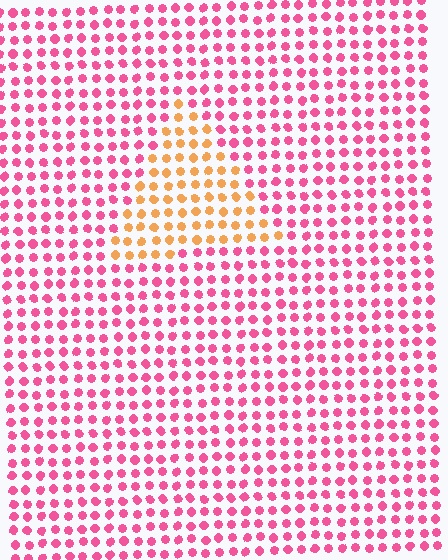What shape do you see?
I see a triangle.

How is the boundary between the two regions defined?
The boundary is defined purely by a slight shift in hue (about 57 degrees). Spacing, size, and orientation are identical on both sides.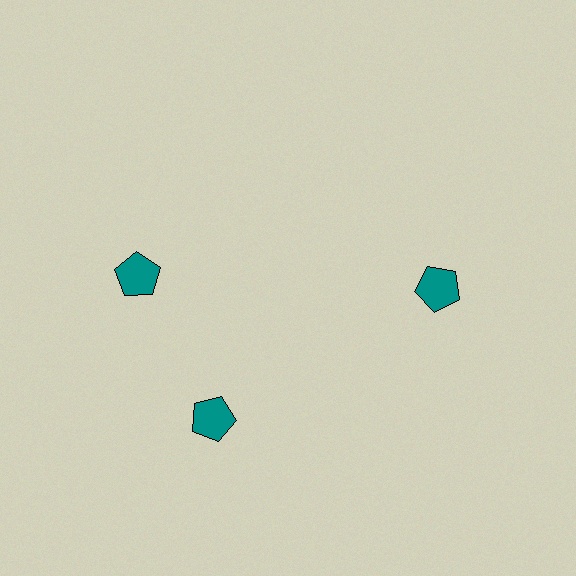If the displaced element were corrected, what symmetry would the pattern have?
It would have 3-fold rotational symmetry — the pattern would map onto itself every 120 degrees.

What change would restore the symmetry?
The symmetry would be restored by rotating it back into even spacing with its neighbors so that all 3 pentagons sit at equal angles and equal distance from the center.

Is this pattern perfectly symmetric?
No. The 3 teal pentagons are arranged in a ring, but one element near the 11 o'clock position is rotated out of alignment along the ring, breaking the 3-fold rotational symmetry.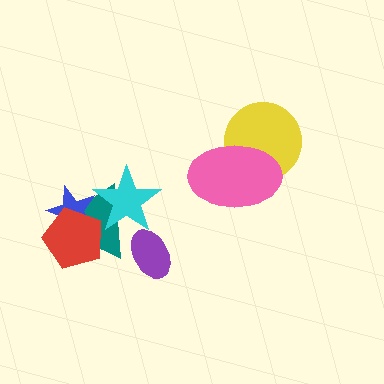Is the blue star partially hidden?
Yes, it is partially covered by another shape.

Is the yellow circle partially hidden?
Yes, it is partially covered by another shape.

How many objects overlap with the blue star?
3 objects overlap with the blue star.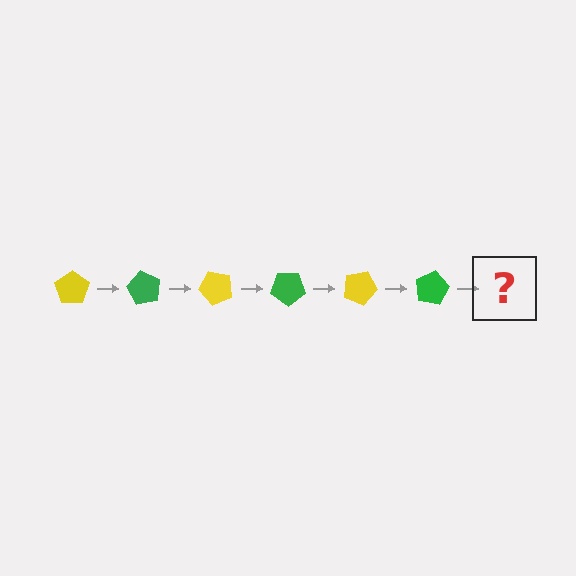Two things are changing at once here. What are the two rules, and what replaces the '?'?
The two rules are that it rotates 60 degrees each step and the color cycles through yellow and green. The '?' should be a yellow pentagon, rotated 360 degrees from the start.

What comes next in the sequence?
The next element should be a yellow pentagon, rotated 360 degrees from the start.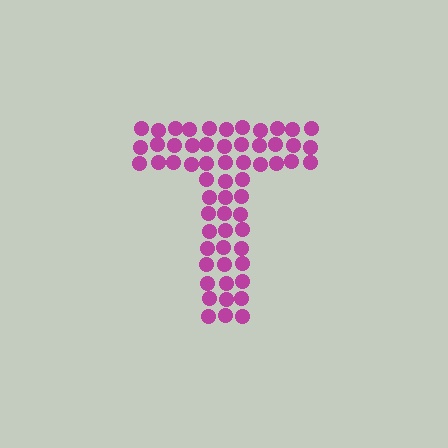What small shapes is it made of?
It is made of small circles.